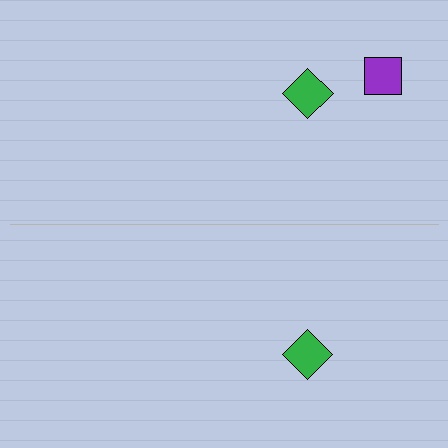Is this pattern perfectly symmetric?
No, the pattern is not perfectly symmetric. A purple square is missing from the bottom side.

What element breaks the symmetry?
A purple square is missing from the bottom side.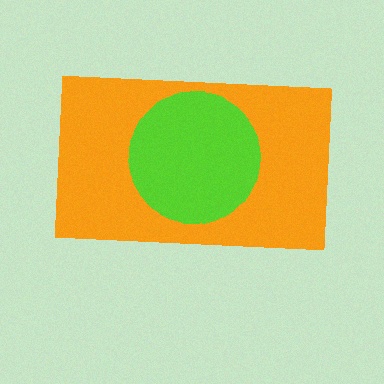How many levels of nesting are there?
2.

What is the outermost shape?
The orange rectangle.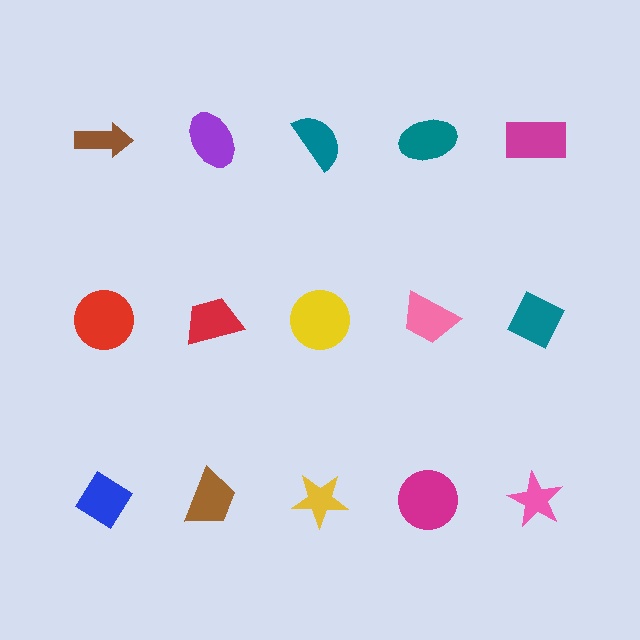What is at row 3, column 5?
A pink star.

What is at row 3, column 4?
A magenta circle.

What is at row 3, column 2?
A brown trapezoid.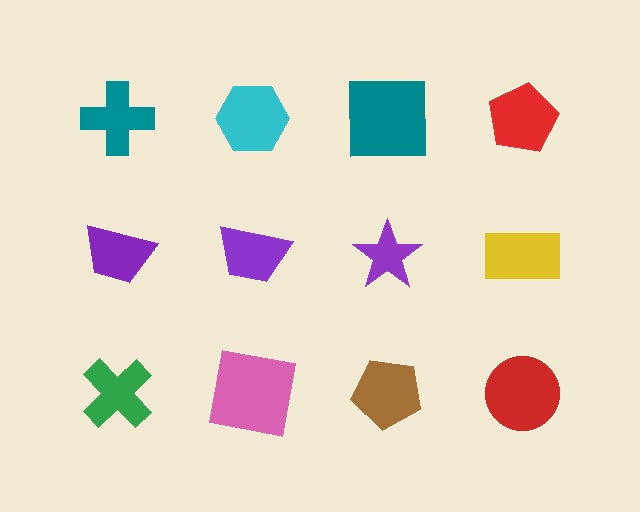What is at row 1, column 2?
A cyan hexagon.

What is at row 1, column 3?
A teal square.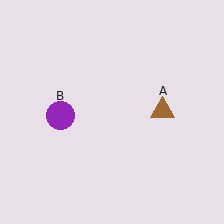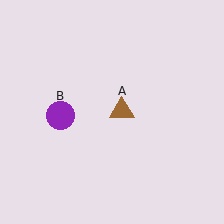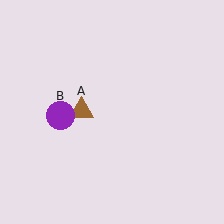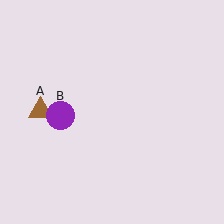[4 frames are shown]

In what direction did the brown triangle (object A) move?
The brown triangle (object A) moved left.